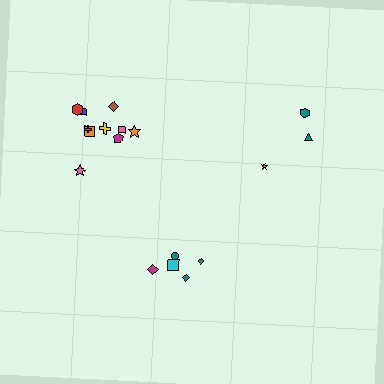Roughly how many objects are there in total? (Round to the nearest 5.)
Roughly 20 objects in total.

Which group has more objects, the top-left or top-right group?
The top-left group.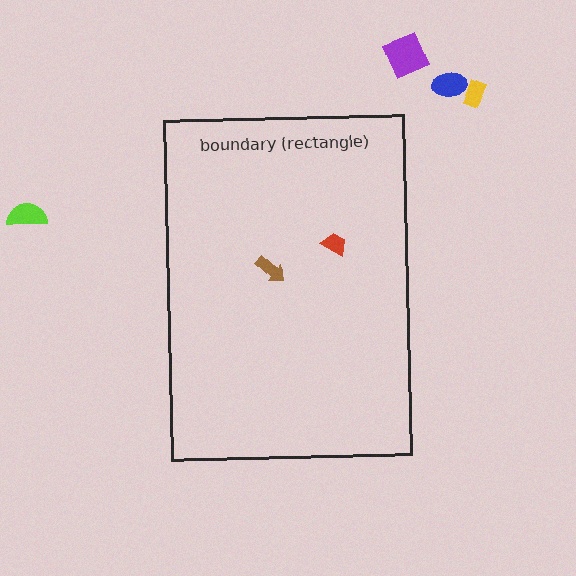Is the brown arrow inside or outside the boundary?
Inside.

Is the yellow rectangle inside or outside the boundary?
Outside.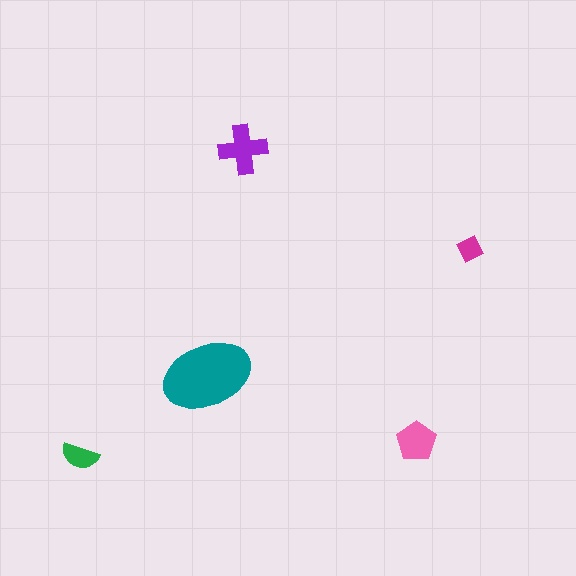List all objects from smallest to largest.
The magenta diamond, the green semicircle, the pink pentagon, the purple cross, the teal ellipse.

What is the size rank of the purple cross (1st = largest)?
2nd.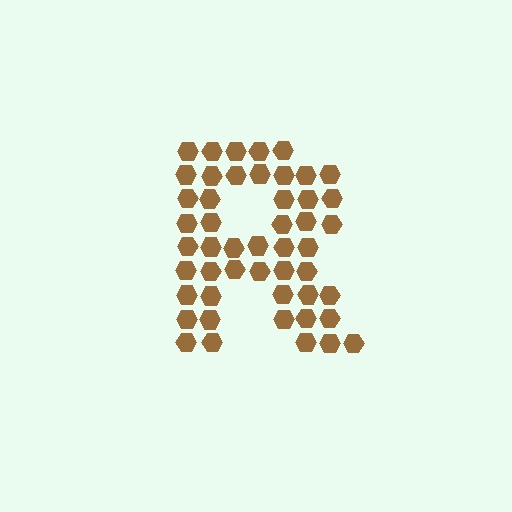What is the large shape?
The large shape is the letter R.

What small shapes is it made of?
It is made of small hexagons.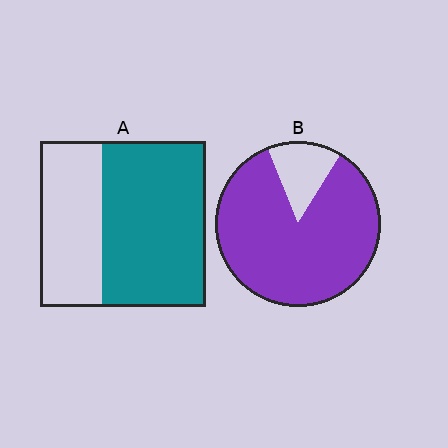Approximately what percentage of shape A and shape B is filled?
A is approximately 65% and B is approximately 85%.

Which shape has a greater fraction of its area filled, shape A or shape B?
Shape B.